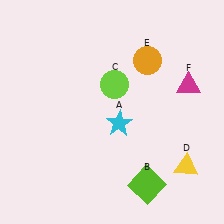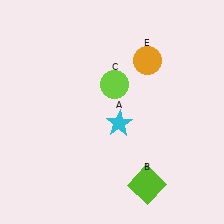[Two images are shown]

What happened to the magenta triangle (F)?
The magenta triangle (F) was removed in Image 2. It was in the top-right area of Image 1.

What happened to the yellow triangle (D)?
The yellow triangle (D) was removed in Image 2. It was in the bottom-right area of Image 1.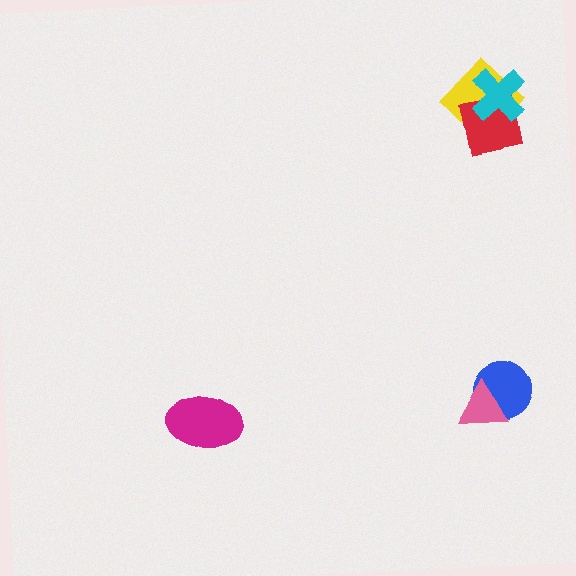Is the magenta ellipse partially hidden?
No, no other shape covers it.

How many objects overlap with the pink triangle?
1 object overlaps with the pink triangle.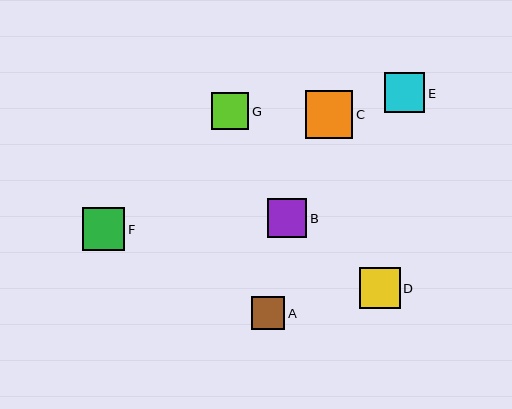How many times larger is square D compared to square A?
Square D is approximately 1.2 times the size of square A.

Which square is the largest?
Square C is the largest with a size of approximately 48 pixels.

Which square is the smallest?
Square A is the smallest with a size of approximately 34 pixels.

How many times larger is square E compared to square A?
Square E is approximately 1.2 times the size of square A.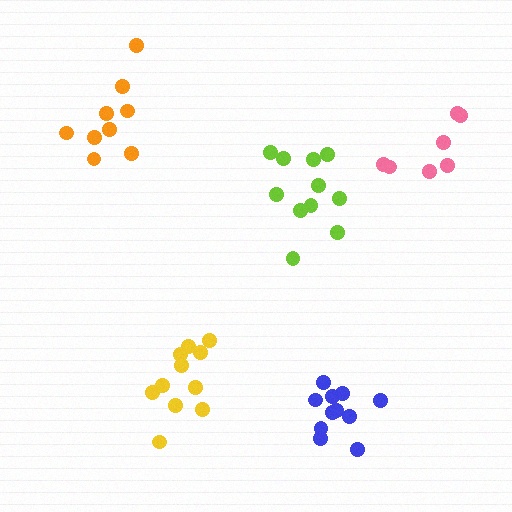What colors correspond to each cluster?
The clusters are colored: orange, lime, yellow, blue, pink.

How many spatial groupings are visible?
There are 5 spatial groupings.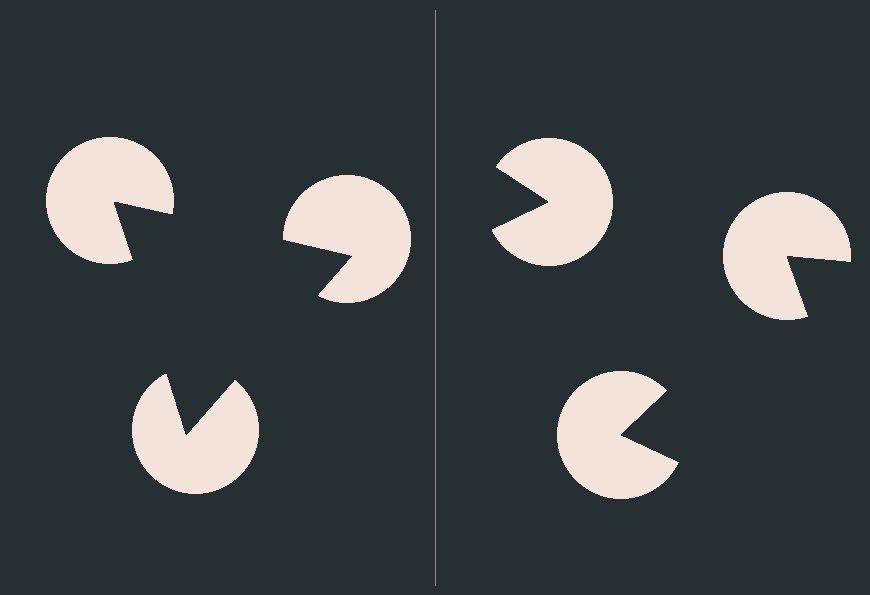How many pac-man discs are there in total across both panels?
6 — 3 on each side.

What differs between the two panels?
The pac-man discs are positioned identically on both sides; only the wedge orientations differ. On the left they align to a triangle; on the right they are misaligned.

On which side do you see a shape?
An illusory triangle appears on the left side. On the right side the wedge cuts are rotated, so no coherent shape forms.